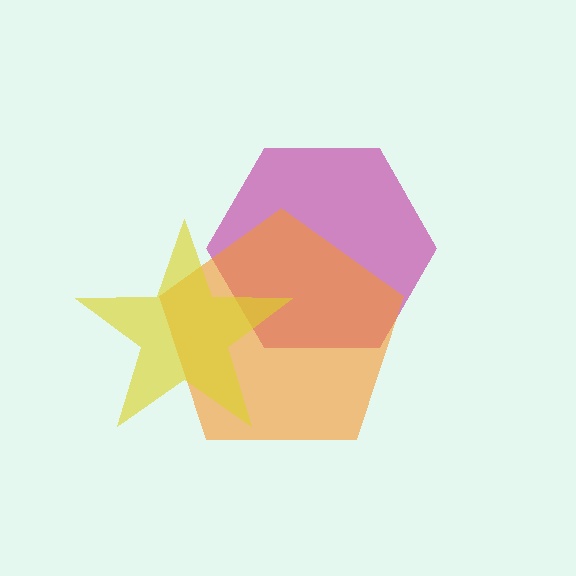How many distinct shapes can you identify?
There are 3 distinct shapes: a magenta hexagon, an orange pentagon, a yellow star.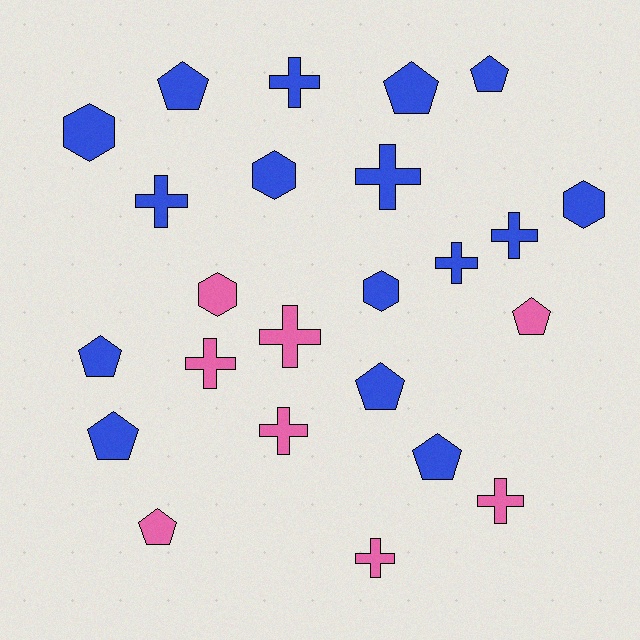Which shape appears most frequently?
Cross, with 10 objects.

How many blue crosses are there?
There are 5 blue crosses.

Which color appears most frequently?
Blue, with 16 objects.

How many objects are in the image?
There are 24 objects.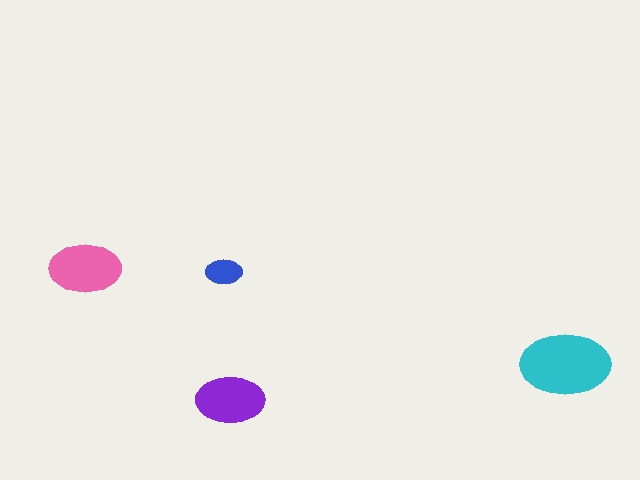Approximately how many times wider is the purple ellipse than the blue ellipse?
About 2 times wider.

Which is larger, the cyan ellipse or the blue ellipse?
The cyan one.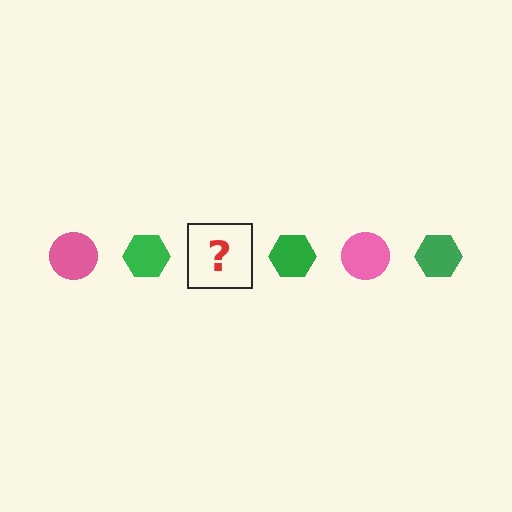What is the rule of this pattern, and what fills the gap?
The rule is that the pattern alternates between pink circle and green hexagon. The gap should be filled with a pink circle.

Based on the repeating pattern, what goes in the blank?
The blank should be a pink circle.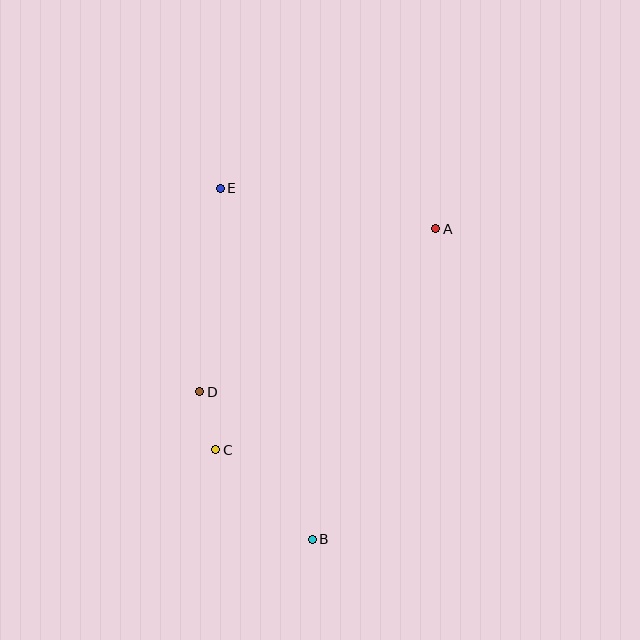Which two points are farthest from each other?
Points B and E are farthest from each other.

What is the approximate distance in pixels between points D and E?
The distance between D and E is approximately 205 pixels.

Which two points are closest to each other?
Points C and D are closest to each other.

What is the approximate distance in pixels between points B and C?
The distance between B and C is approximately 132 pixels.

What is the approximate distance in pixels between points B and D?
The distance between B and D is approximately 185 pixels.